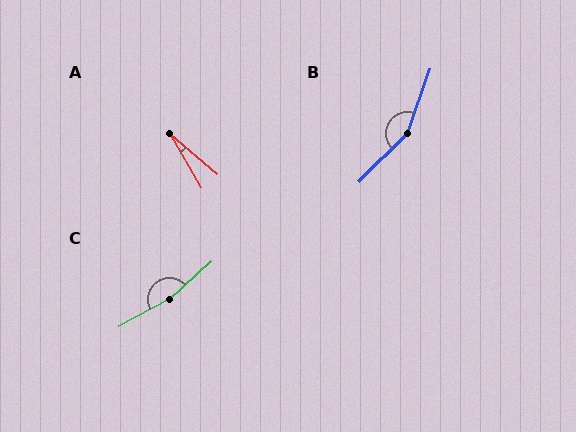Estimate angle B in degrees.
Approximately 154 degrees.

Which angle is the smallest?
A, at approximately 20 degrees.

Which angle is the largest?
C, at approximately 167 degrees.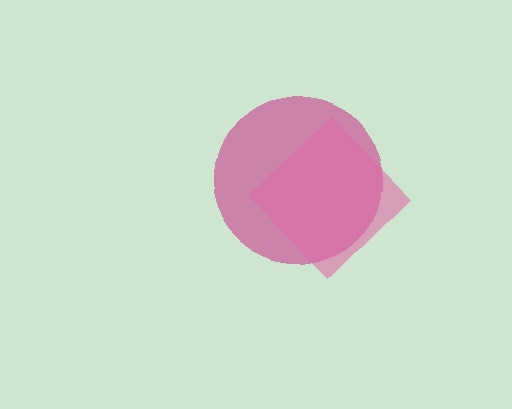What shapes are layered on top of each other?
The layered shapes are: a magenta circle, a pink diamond.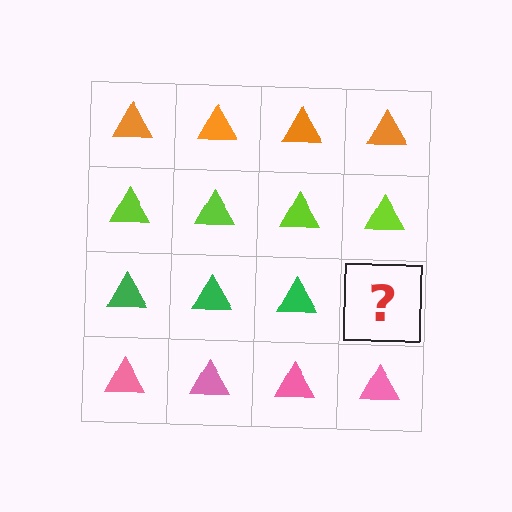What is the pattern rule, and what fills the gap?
The rule is that each row has a consistent color. The gap should be filled with a green triangle.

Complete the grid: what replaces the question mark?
The question mark should be replaced with a green triangle.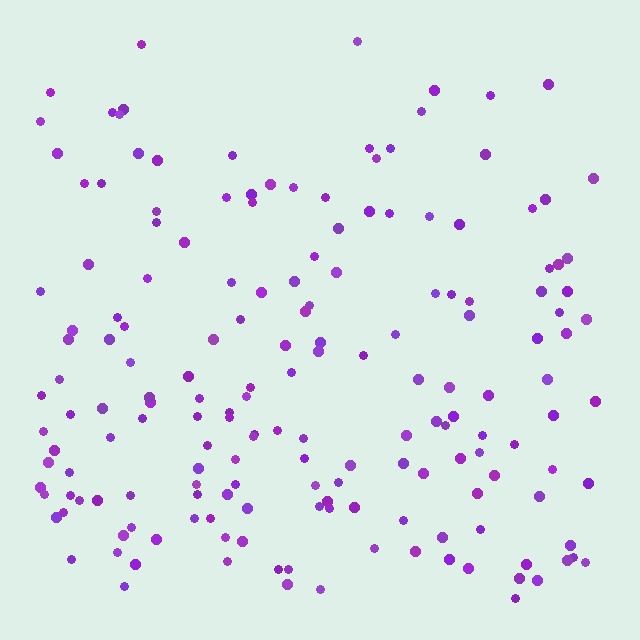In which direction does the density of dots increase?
From top to bottom, with the bottom side densest.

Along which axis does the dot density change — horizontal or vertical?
Vertical.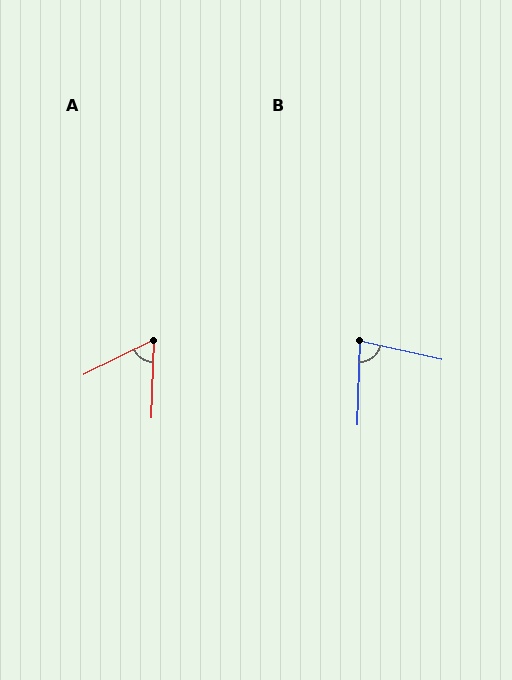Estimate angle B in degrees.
Approximately 79 degrees.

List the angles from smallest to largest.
A (62°), B (79°).